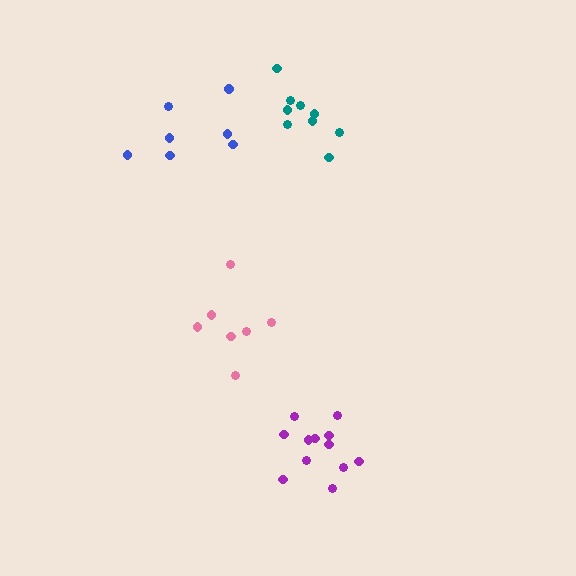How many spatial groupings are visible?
There are 4 spatial groupings.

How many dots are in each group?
Group 1: 7 dots, Group 2: 12 dots, Group 3: 9 dots, Group 4: 7 dots (35 total).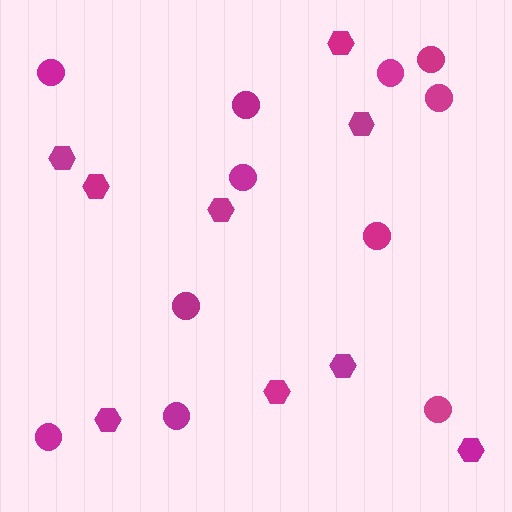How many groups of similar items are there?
There are 2 groups: one group of circles (11) and one group of hexagons (9).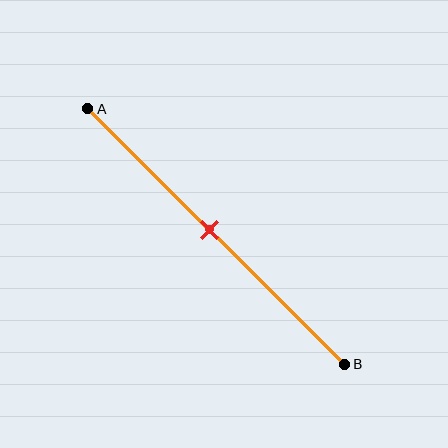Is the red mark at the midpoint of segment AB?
Yes, the mark is approximately at the midpoint.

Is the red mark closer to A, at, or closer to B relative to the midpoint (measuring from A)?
The red mark is approximately at the midpoint of segment AB.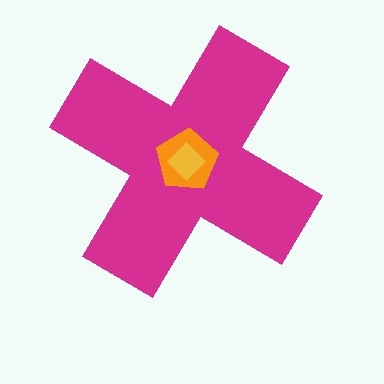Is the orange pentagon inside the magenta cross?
Yes.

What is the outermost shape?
The magenta cross.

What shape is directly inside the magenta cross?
The orange pentagon.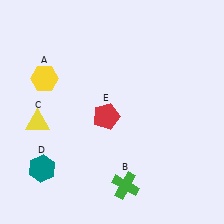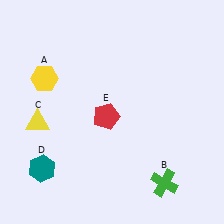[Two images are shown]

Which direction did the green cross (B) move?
The green cross (B) moved right.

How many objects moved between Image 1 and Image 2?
1 object moved between the two images.